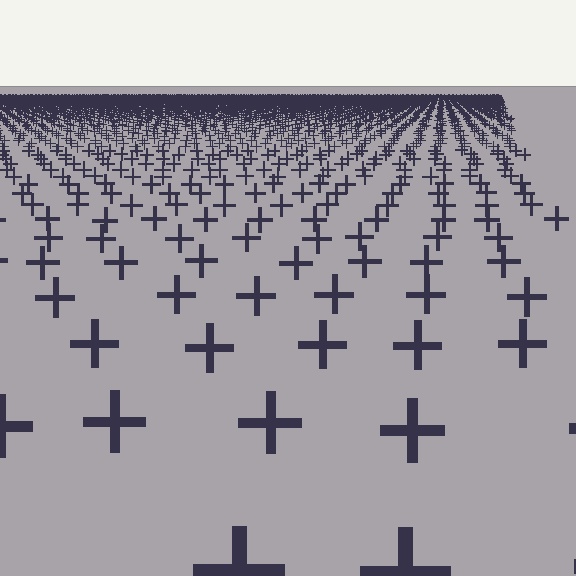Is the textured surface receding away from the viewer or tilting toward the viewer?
The surface is receding away from the viewer. Texture elements get smaller and denser toward the top.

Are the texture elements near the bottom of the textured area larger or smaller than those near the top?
Larger. Near the bottom, elements are closer to the viewer and appear at a bigger on-screen size.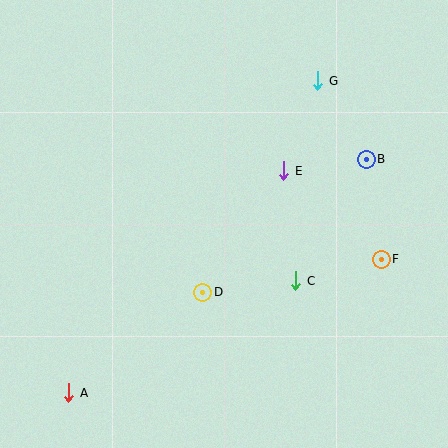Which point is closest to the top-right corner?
Point G is closest to the top-right corner.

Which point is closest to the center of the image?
Point D at (203, 292) is closest to the center.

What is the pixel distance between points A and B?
The distance between A and B is 378 pixels.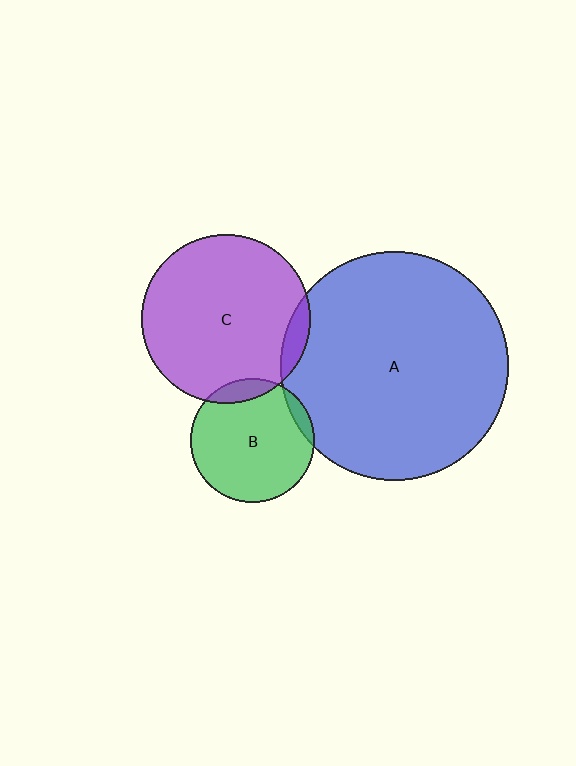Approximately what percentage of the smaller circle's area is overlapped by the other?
Approximately 5%.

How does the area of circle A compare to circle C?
Approximately 1.8 times.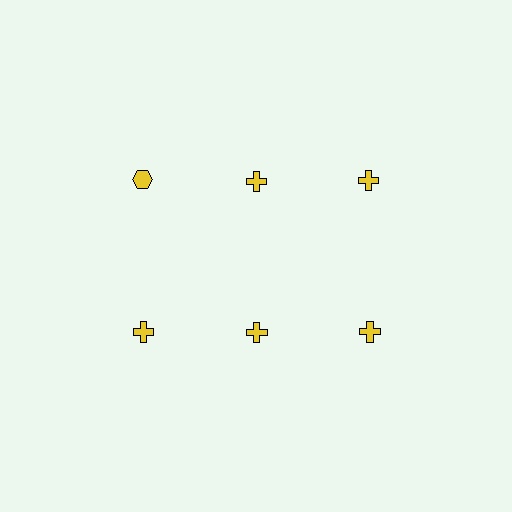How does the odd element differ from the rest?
It has a different shape: hexagon instead of cross.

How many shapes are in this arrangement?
There are 6 shapes arranged in a grid pattern.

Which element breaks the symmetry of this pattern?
The yellow hexagon in the top row, leftmost column breaks the symmetry. All other shapes are yellow crosses.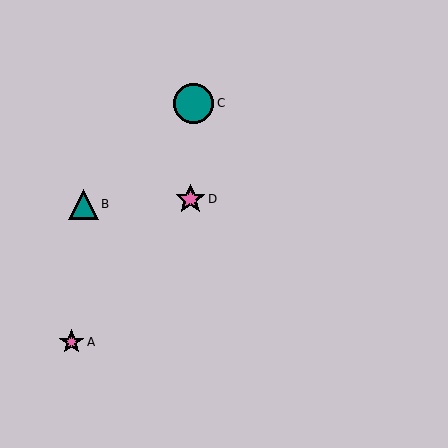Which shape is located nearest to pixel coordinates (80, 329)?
The pink star (labeled A) at (71, 342) is nearest to that location.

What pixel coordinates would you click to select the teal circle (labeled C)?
Click at (194, 103) to select the teal circle C.